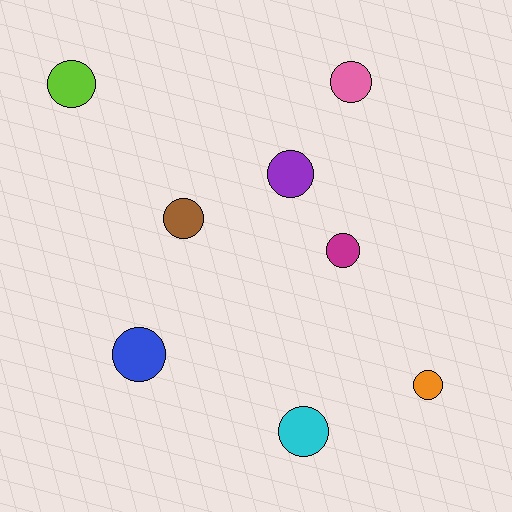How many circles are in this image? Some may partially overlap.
There are 8 circles.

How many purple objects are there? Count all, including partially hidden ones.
There is 1 purple object.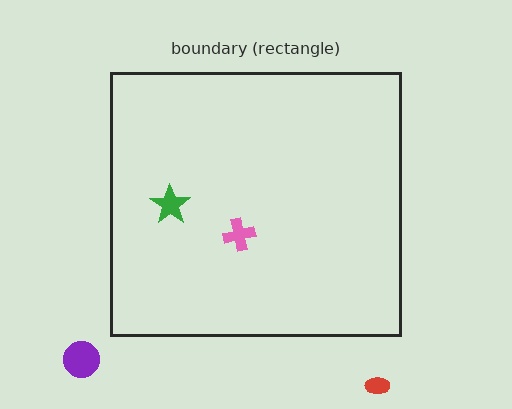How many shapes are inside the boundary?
2 inside, 2 outside.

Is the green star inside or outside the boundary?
Inside.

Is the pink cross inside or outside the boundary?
Inside.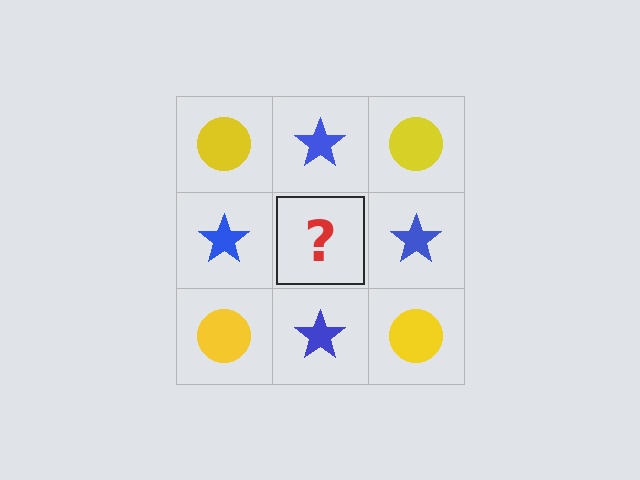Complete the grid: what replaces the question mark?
The question mark should be replaced with a yellow circle.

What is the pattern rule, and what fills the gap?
The rule is that it alternates yellow circle and blue star in a checkerboard pattern. The gap should be filled with a yellow circle.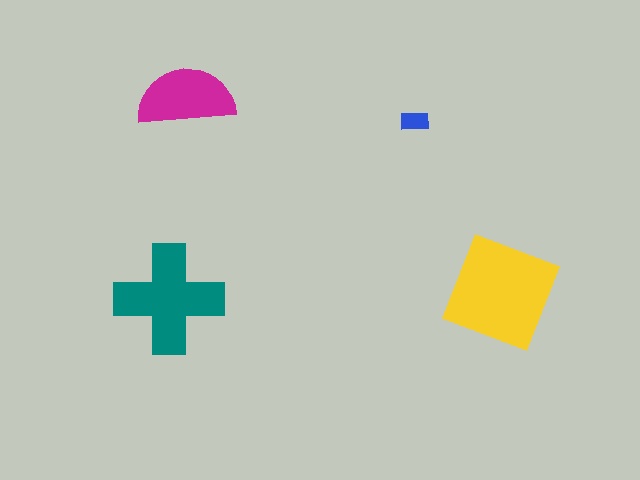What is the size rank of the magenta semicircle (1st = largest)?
3rd.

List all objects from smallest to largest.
The blue rectangle, the magenta semicircle, the teal cross, the yellow diamond.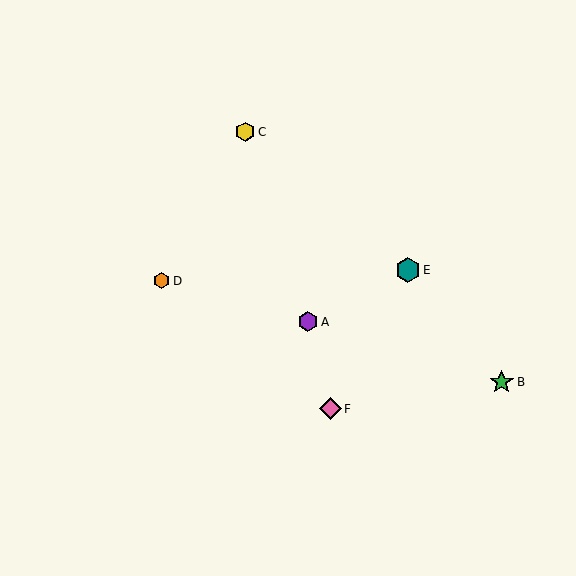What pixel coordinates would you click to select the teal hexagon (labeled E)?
Click at (408, 270) to select the teal hexagon E.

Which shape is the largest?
The teal hexagon (labeled E) is the largest.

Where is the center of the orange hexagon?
The center of the orange hexagon is at (162, 281).